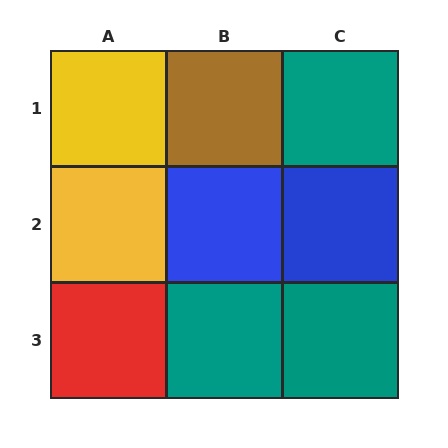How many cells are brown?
1 cell is brown.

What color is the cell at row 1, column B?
Brown.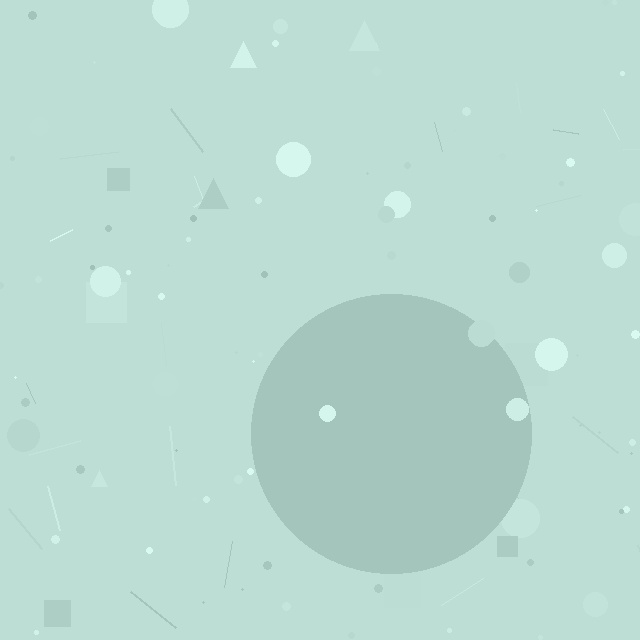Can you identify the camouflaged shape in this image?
The camouflaged shape is a circle.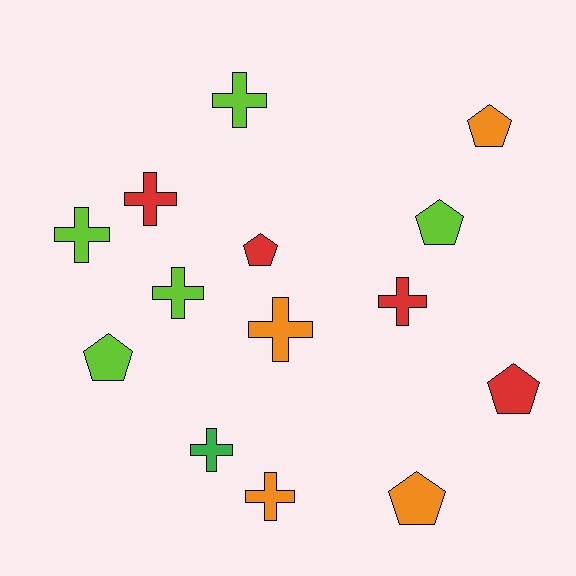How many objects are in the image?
There are 14 objects.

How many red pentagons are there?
There are 2 red pentagons.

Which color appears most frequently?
Lime, with 5 objects.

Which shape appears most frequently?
Cross, with 8 objects.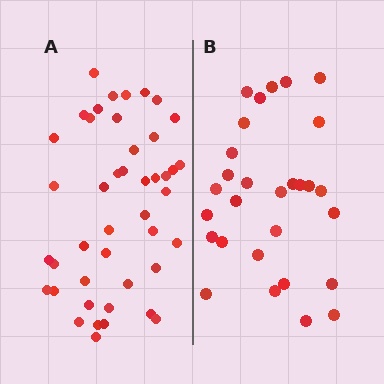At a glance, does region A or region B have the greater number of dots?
Region A (the left region) has more dots.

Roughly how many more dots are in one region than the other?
Region A has approximately 15 more dots than region B.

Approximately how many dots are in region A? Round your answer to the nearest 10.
About 40 dots. (The exact count is 44, which rounds to 40.)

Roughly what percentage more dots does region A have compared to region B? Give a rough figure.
About 50% more.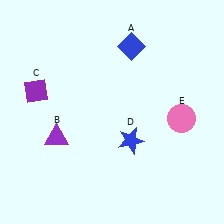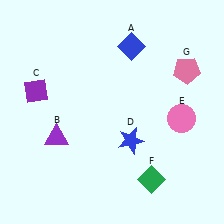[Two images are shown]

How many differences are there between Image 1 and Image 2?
There are 2 differences between the two images.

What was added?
A green diamond (F), a pink pentagon (G) were added in Image 2.